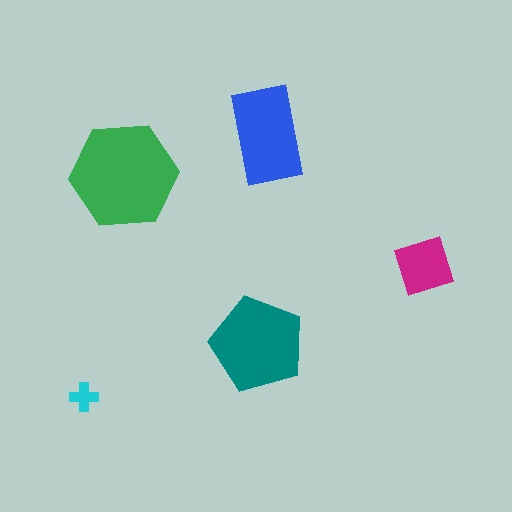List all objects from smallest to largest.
The cyan cross, the magenta diamond, the blue rectangle, the teal pentagon, the green hexagon.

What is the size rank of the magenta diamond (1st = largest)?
4th.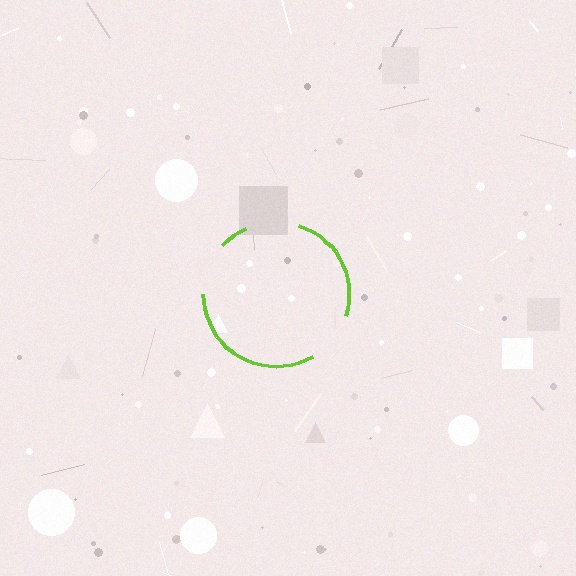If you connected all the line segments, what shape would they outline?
They would outline a circle.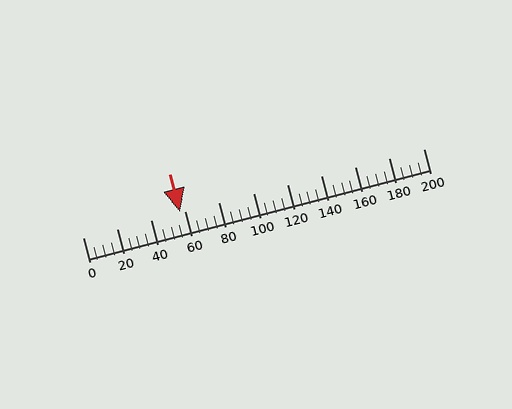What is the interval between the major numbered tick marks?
The major tick marks are spaced 20 units apart.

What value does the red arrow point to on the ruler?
The red arrow points to approximately 57.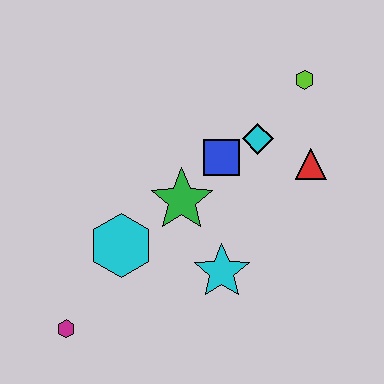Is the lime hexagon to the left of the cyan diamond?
No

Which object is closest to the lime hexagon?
The cyan diamond is closest to the lime hexagon.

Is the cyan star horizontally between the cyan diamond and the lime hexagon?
No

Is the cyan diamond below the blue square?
No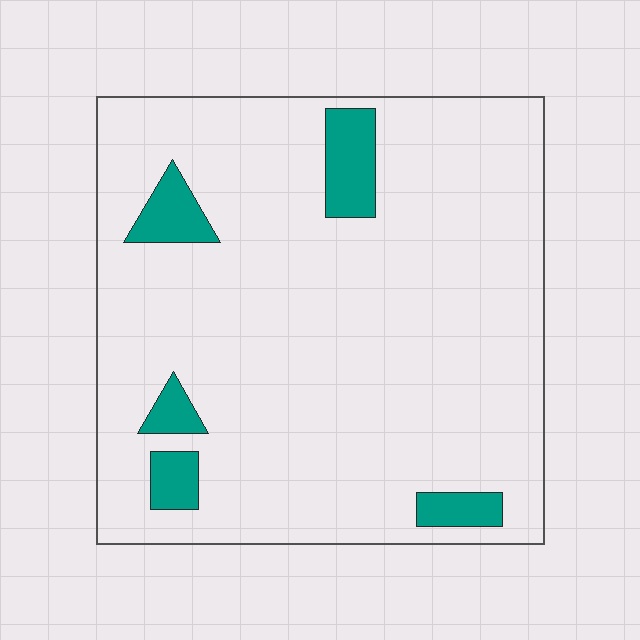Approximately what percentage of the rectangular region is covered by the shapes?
Approximately 10%.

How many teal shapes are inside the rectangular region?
5.